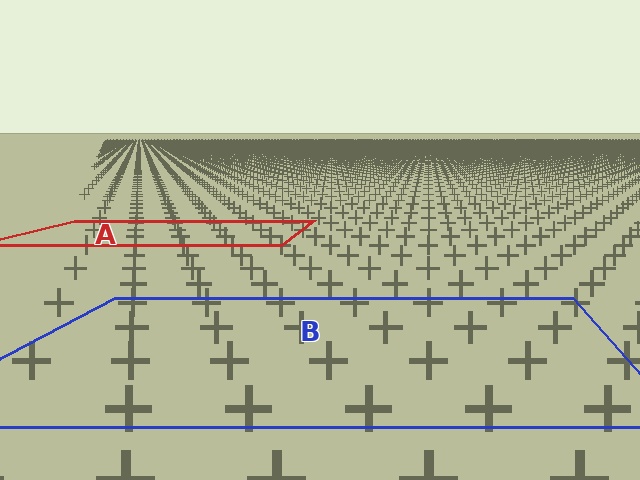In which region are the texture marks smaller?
The texture marks are smaller in region A, because it is farther away.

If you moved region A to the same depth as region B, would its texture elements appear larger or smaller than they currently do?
They would appear larger. At a closer depth, the same texture elements are projected at a bigger on-screen size.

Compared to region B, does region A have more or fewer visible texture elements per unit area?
Region A has more texture elements per unit area — they are packed more densely because it is farther away.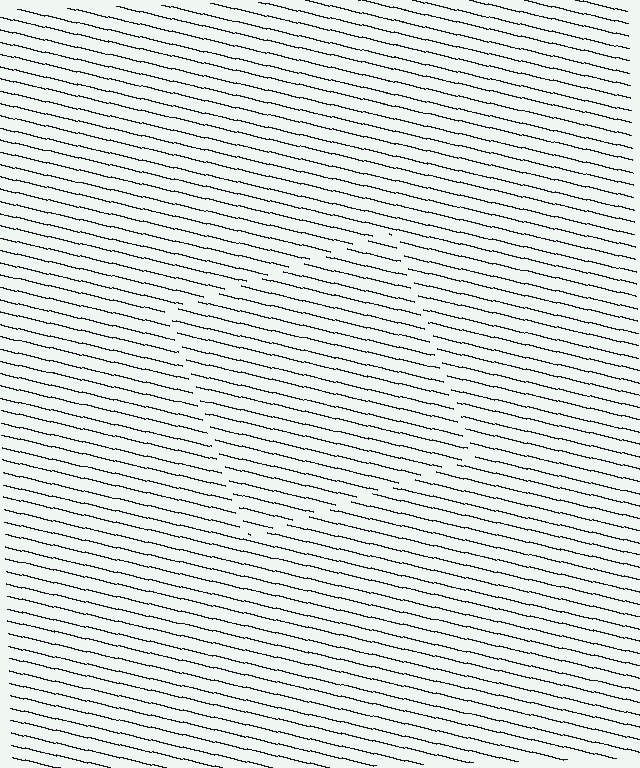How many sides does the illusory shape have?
4 sides — the line-ends trace a square.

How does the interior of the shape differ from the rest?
The interior of the shape contains the same grating, shifted by half a period — the contour is defined by the phase discontinuity where line-ends from the inner and outer gratings abut.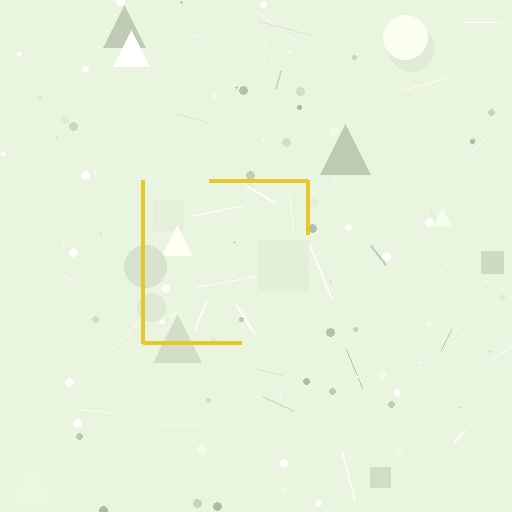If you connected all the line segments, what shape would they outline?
They would outline a square.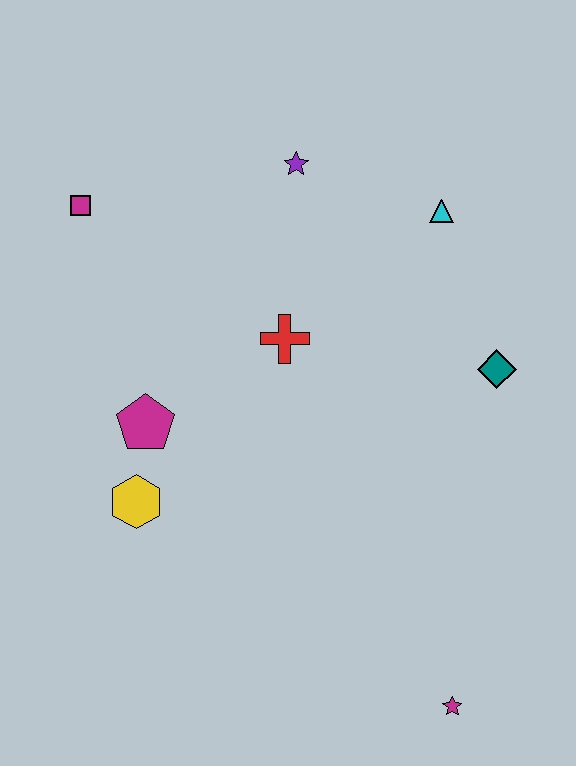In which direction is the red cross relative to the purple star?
The red cross is below the purple star.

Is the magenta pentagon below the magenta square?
Yes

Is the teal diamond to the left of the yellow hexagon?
No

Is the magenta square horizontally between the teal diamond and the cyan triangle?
No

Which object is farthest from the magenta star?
The magenta square is farthest from the magenta star.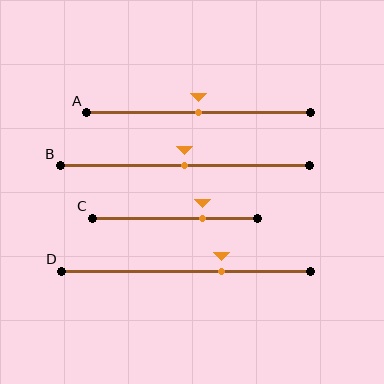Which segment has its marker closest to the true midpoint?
Segment A has its marker closest to the true midpoint.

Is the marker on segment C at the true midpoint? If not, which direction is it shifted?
No, the marker on segment C is shifted to the right by about 17% of the segment length.